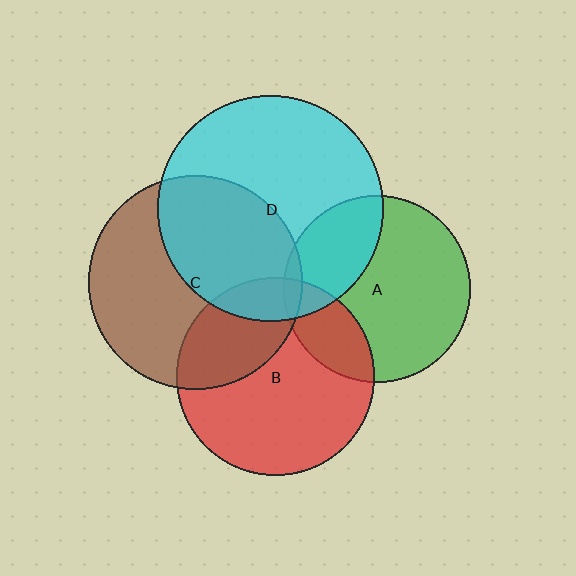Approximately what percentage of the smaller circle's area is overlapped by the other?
Approximately 20%.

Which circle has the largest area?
Circle D (cyan).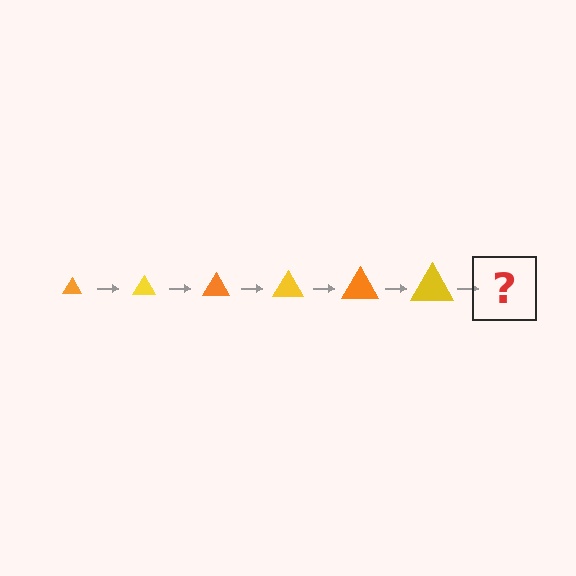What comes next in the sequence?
The next element should be an orange triangle, larger than the previous one.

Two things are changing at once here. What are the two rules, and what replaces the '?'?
The two rules are that the triangle grows larger each step and the color cycles through orange and yellow. The '?' should be an orange triangle, larger than the previous one.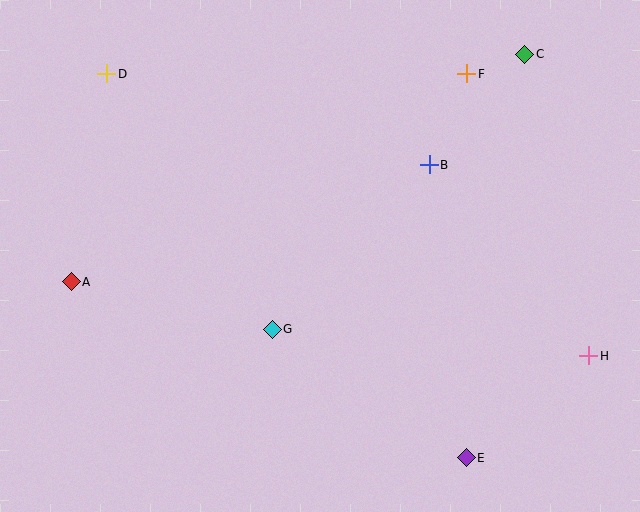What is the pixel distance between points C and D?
The distance between C and D is 419 pixels.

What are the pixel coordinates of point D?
Point D is at (107, 74).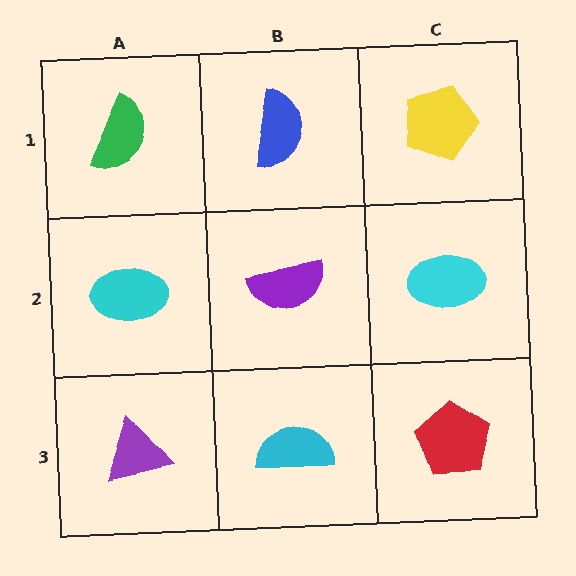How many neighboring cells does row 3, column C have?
2.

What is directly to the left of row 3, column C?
A cyan semicircle.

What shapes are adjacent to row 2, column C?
A yellow pentagon (row 1, column C), a red pentagon (row 3, column C), a purple semicircle (row 2, column B).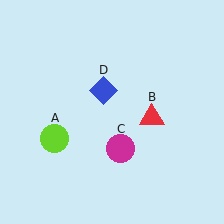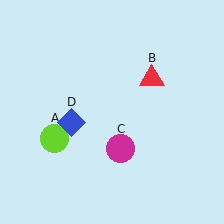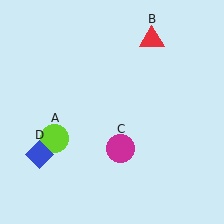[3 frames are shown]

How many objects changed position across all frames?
2 objects changed position: red triangle (object B), blue diamond (object D).